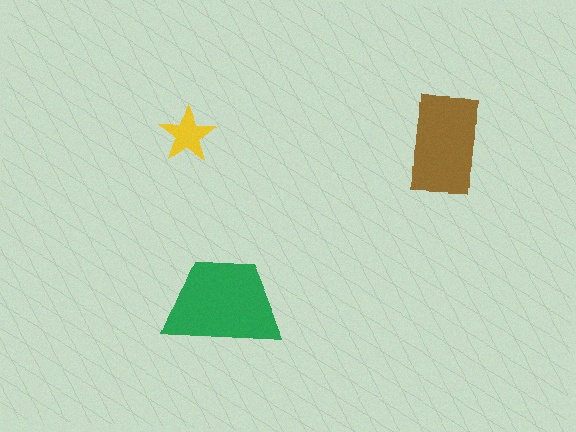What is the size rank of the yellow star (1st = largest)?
3rd.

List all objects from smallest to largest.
The yellow star, the brown rectangle, the green trapezoid.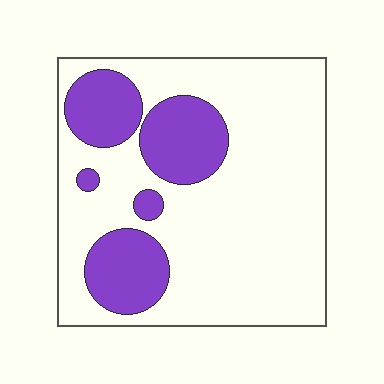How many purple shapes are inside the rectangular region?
5.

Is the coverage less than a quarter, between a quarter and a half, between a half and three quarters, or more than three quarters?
Between a quarter and a half.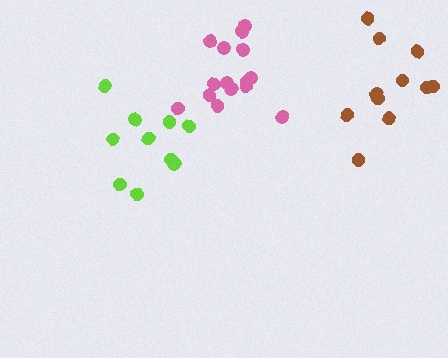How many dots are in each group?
Group 1: 10 dots, Group 2: 15 dots, Group 3: 11 dots (36 total).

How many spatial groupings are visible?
There are 3 spatial groupings.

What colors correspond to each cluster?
The clusters are colored: lime, pink, brown.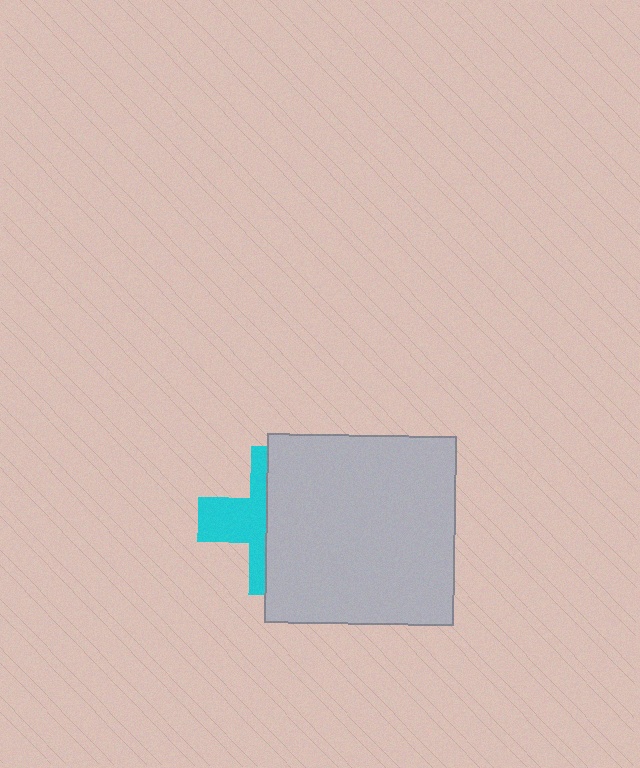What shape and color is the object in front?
The object in front is a light gray rectangle.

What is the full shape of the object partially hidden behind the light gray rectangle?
The partially hidden object is a cyan cross.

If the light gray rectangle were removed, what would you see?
You would see the complete cyan cross.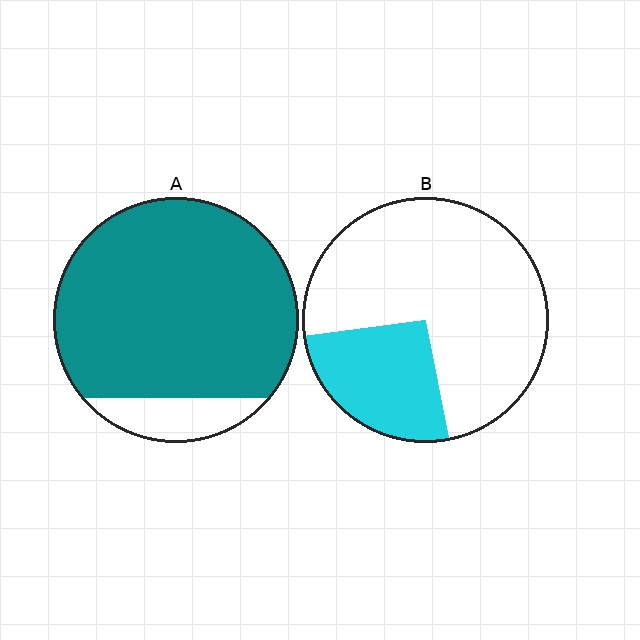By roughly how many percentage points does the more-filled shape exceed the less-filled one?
By roughly 60 percentage points (A over B).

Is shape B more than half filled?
No.